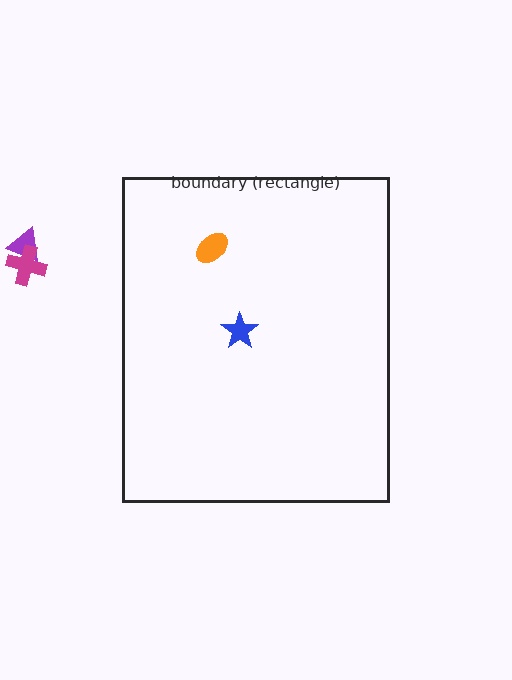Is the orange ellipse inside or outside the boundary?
Inside.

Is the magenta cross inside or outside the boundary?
Outside.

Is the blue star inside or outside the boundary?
Inside.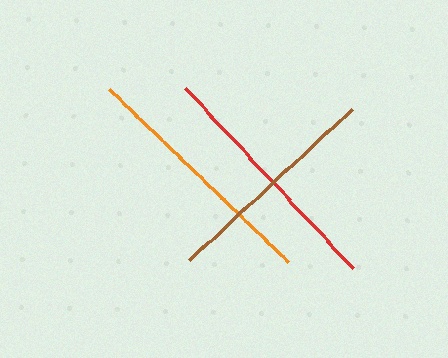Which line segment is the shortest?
The brown line is the shortest at approximately 222 pixels.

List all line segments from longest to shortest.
From longest to shortest: orange, red, brown.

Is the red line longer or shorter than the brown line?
The red line is longer than the brown line.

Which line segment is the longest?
The orange line is the longest at approximately 249 pixels.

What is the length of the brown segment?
The brown segment is approximately 222 pixels long.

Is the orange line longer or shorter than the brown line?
The orange line is longer than the brown line.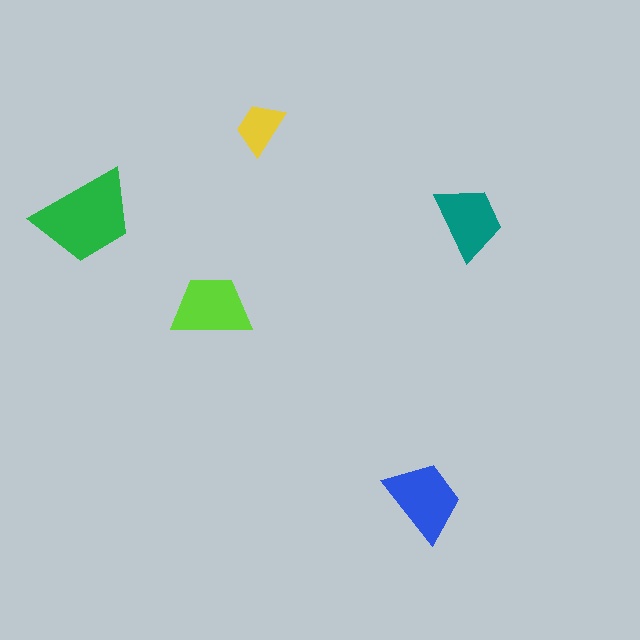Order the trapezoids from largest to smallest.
the green one, the blue one, the lime one, the teal one, the yellow one.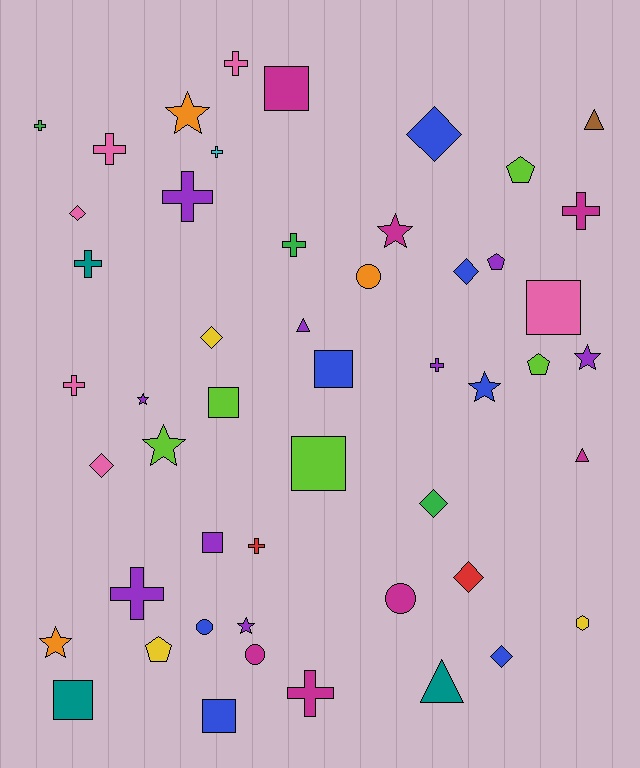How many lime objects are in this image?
There are 5 lime objects.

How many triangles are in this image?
There are 4 triangles.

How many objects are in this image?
There are 50 objects.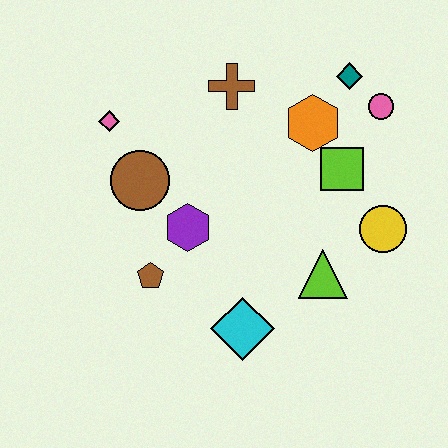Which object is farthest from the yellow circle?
The pink diamond is farthest from the yellow circle.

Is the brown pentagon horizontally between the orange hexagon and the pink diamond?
Yes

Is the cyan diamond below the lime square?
Yes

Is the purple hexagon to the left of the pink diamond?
No